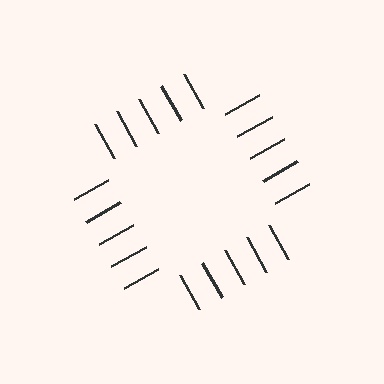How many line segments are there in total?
20 — 5 along each of the 4 edges.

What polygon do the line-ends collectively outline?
An illusory square — the line segments terminate on its edges but no continuous stroke is drawn.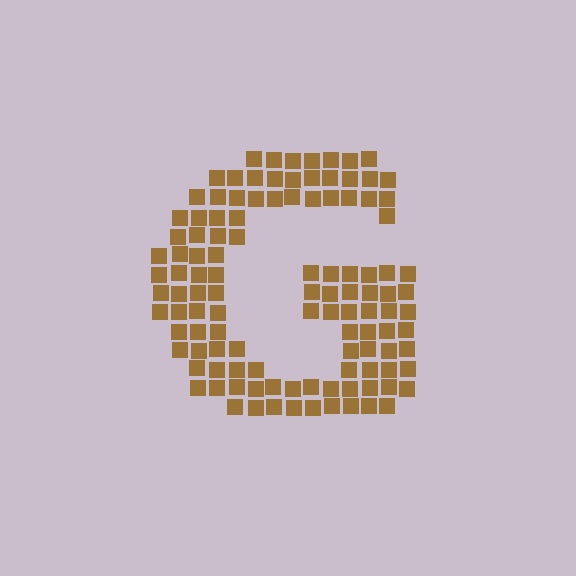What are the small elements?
The small elements are squares.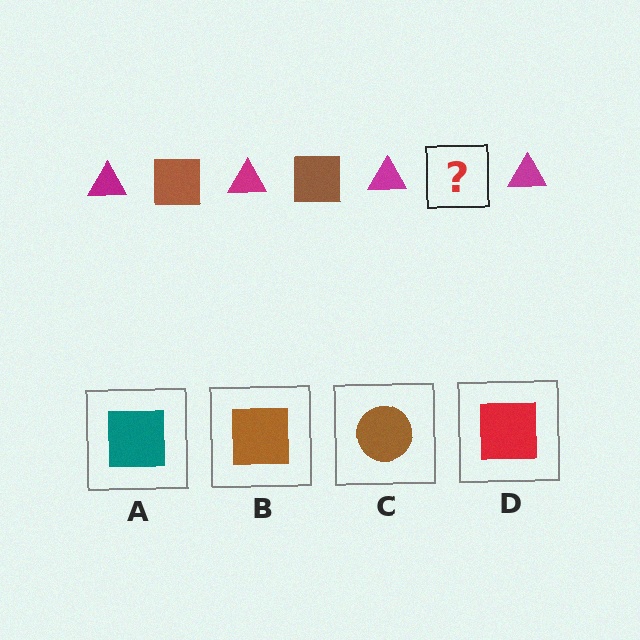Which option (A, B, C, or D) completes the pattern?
B.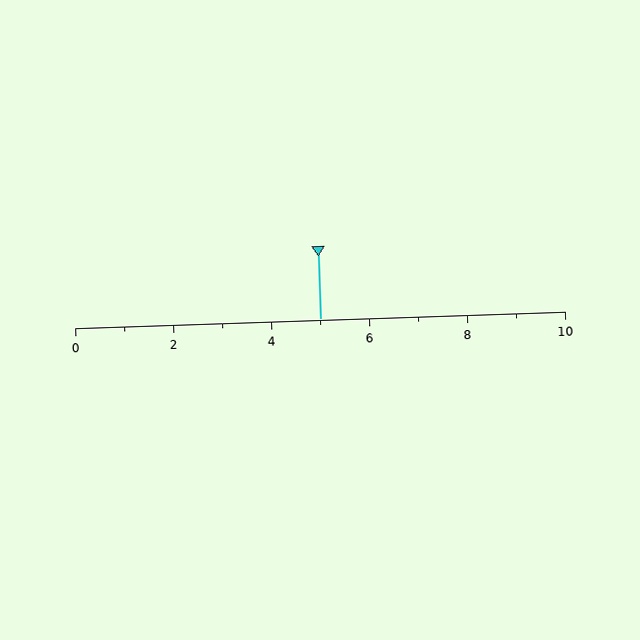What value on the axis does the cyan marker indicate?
The marker indicates approximately 5.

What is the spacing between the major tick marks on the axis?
The major ticks are spaced 2 apart.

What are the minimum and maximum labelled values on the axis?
The axis runs from 0 to 10.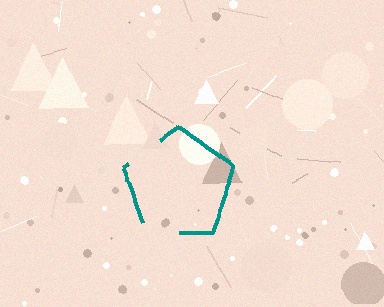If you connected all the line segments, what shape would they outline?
They would outline a pentagon.